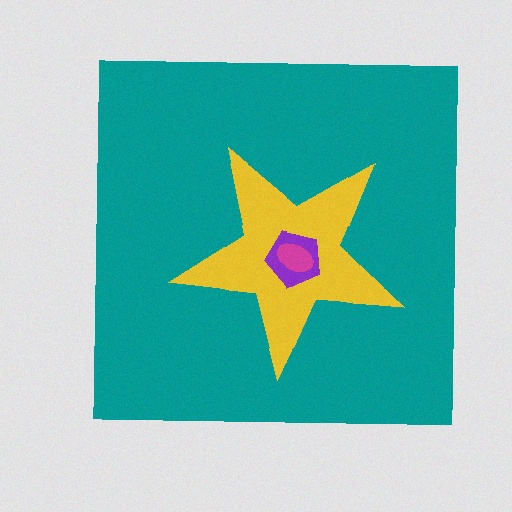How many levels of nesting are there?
4.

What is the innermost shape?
The magenta ellipse.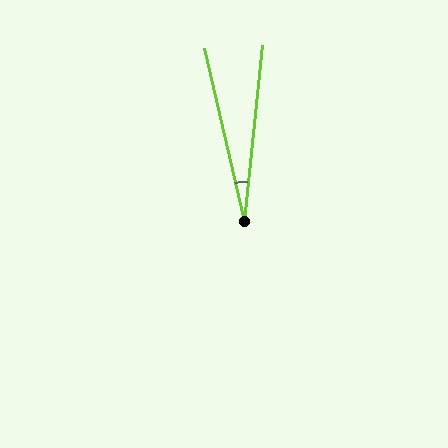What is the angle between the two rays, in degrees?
Approximately 19 degrees.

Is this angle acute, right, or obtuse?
It is acute.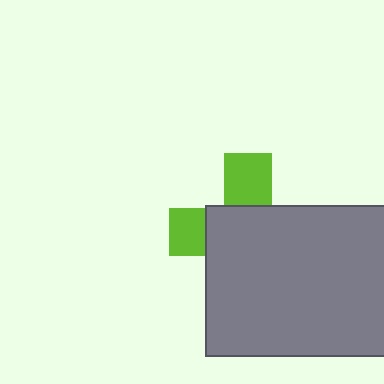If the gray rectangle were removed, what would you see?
You would see the complete lime cross.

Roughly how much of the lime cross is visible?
A small part of it is visible (roughly 33%).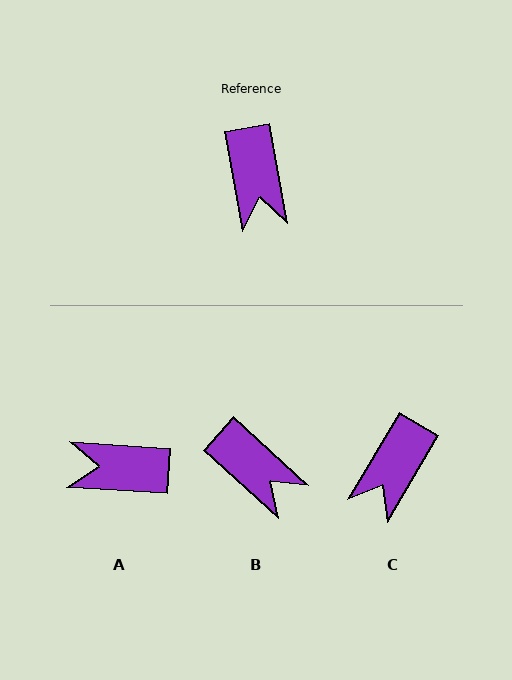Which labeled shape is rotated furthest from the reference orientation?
A, about 104 degrees away.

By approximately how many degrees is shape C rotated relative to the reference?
Approximately 41 degrees clockwise.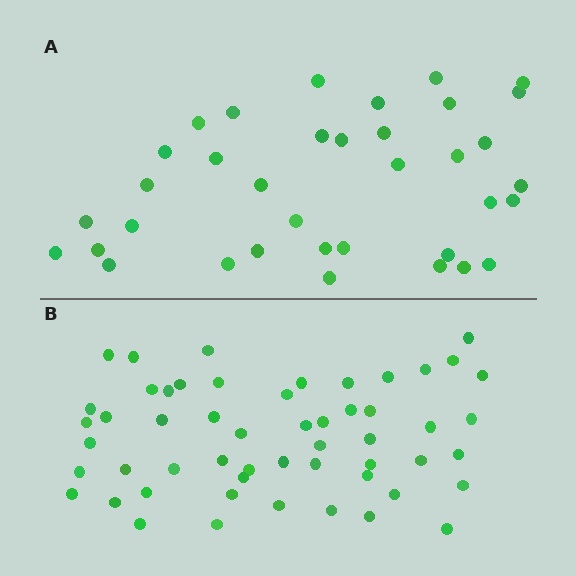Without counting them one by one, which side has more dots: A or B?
Region B (the bottom region) has more dots.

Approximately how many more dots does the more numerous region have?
Region B has approximately 20 more dots than region A.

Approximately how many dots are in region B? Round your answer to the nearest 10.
About 50 dots. (The exact count is 54, which rounds to 50.)